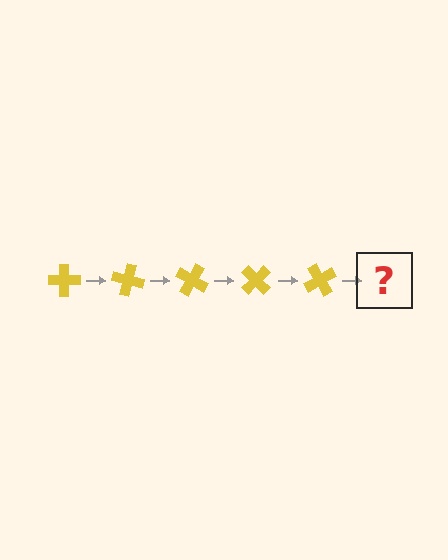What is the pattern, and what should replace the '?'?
The pattern is that the cross rotates 15 degrees each step. The '?' should be a yellow cross rotated 75 degrees.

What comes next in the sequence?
The next element should be a yellow cross rotated 75 degrees.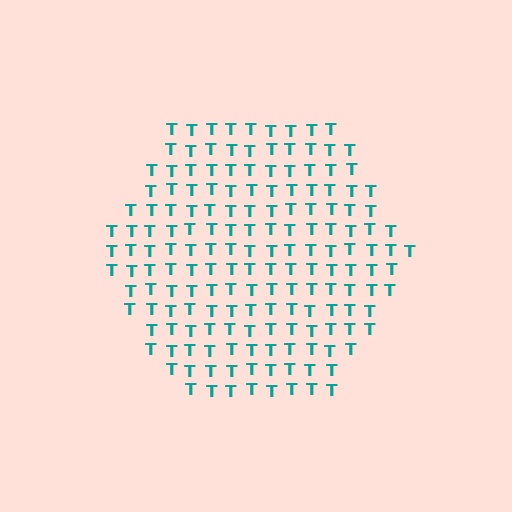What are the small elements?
The small elements are letter T's.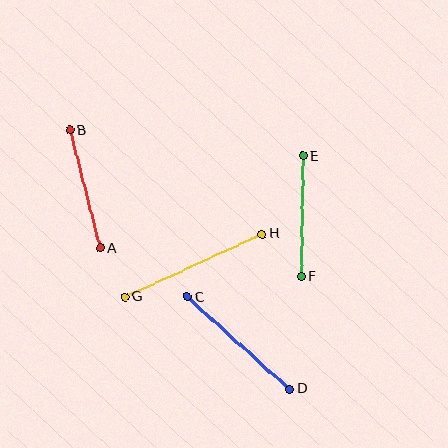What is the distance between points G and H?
The distance is approximately 151 pixels.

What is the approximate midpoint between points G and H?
The midpoint is at approximately (194, 265) pixels.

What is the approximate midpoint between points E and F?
The midpoint is at approximately (302, 216) pixels.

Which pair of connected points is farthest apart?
Points G and H are farthest apart.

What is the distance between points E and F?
The distance is approximately 120 pixels.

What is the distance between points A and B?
The distance is approximately 122 pixels.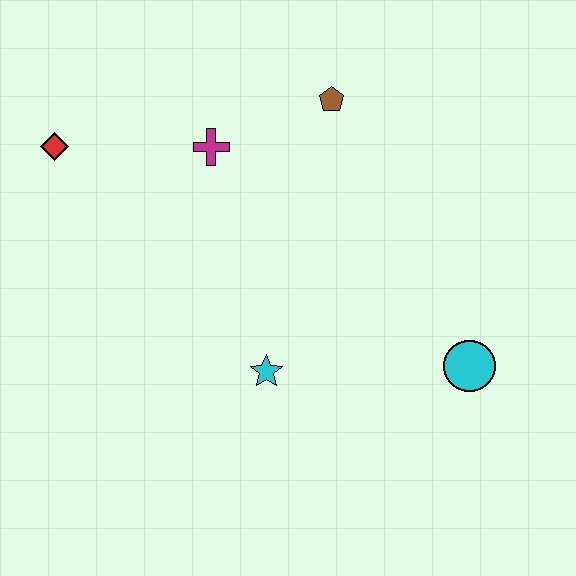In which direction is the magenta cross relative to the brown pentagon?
The magenta cross is to the left of the brown pentagon.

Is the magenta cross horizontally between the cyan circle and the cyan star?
No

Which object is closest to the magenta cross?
The brown pentagon is closest to the magenta cross.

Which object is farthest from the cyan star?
The red diamond is farthest from the cyan star.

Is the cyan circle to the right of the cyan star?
Yes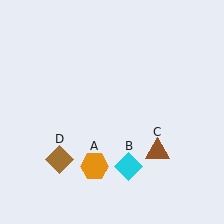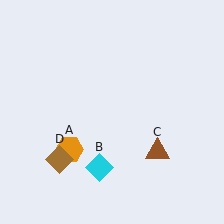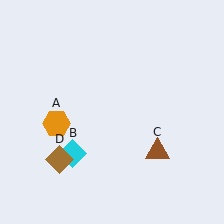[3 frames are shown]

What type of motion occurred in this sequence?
The orange hexagon (object A), cyan diamond (object B) rotated clockwise around the center of the scene.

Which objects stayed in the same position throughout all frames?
Brown triangle (object C) and brown diamond (object D) remained stationary.